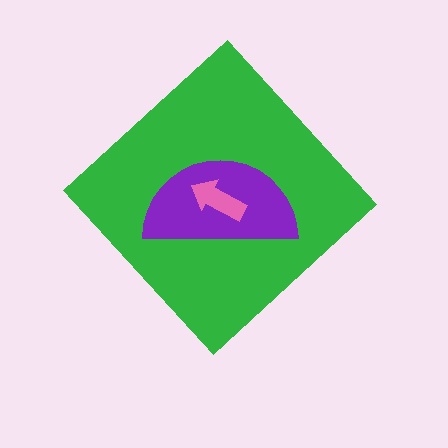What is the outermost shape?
The green diamond.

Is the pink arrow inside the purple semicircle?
Yes.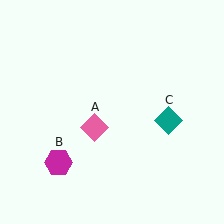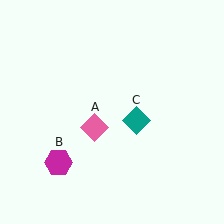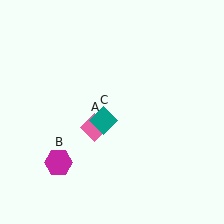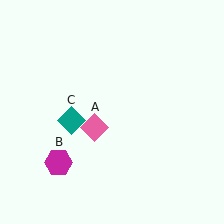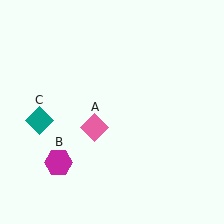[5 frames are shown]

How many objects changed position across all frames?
1 object changed position: teal diamond (object C).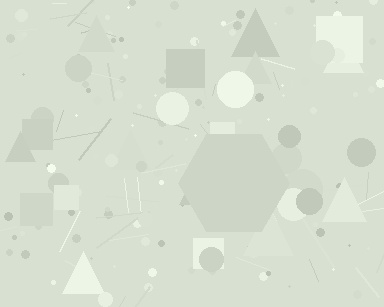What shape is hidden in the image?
A hexagon is hidden in the image.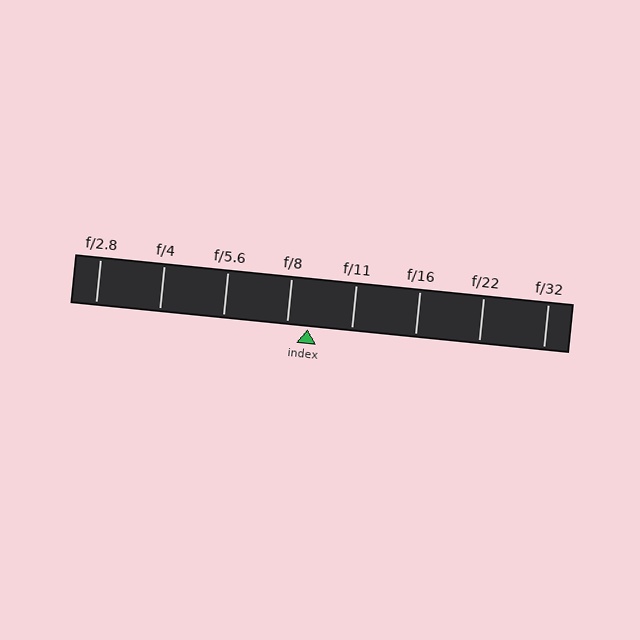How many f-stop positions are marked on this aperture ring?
There are 8 f-stop positions marked.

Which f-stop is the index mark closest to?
The index mark is closest to f/8.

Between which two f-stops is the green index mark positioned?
The index mark is between f/8 and f/11.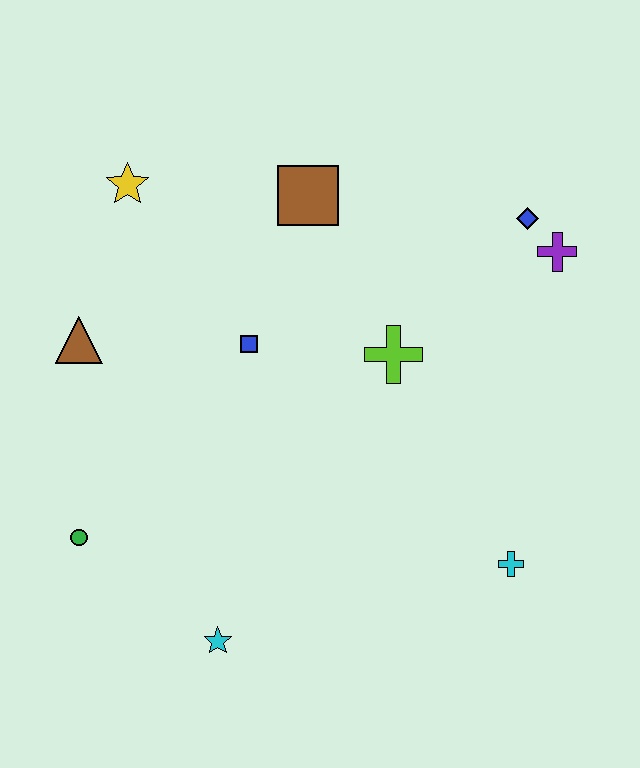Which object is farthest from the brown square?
The cyan star is farthest from the brown square.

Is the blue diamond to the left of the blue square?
No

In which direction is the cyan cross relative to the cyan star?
The cyan cross is to the right of the cyan star.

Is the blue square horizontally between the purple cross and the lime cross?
No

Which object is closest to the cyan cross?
The lime cross is closest to the cyan cross.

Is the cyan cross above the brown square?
No